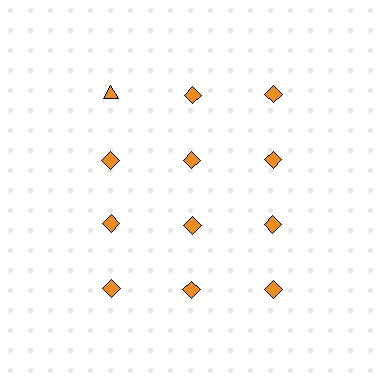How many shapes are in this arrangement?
There are 12 shapes arranged in a grid pattern.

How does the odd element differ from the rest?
It has a different shape: triangle instead of diamond.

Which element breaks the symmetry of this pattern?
The orange triangle in the top row, leftmost column breaks the symmetry. All other shapes are orange diamonds.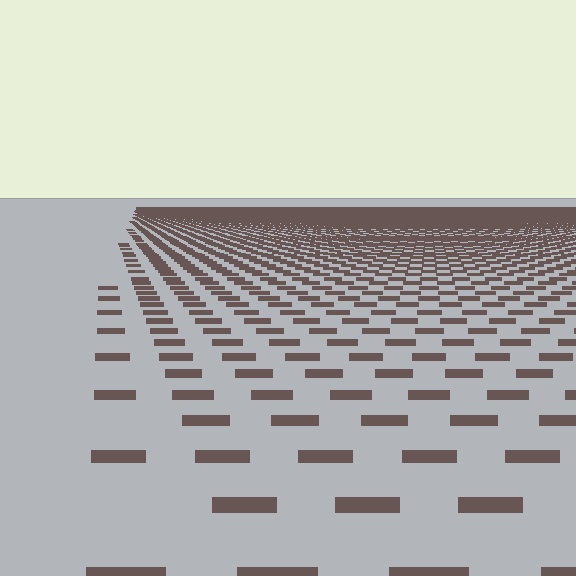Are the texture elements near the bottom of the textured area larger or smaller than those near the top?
Larger. Near the bottom, elements are closer to the viewer and appear at a bigger on-screen size.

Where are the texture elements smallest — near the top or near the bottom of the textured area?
Near the top.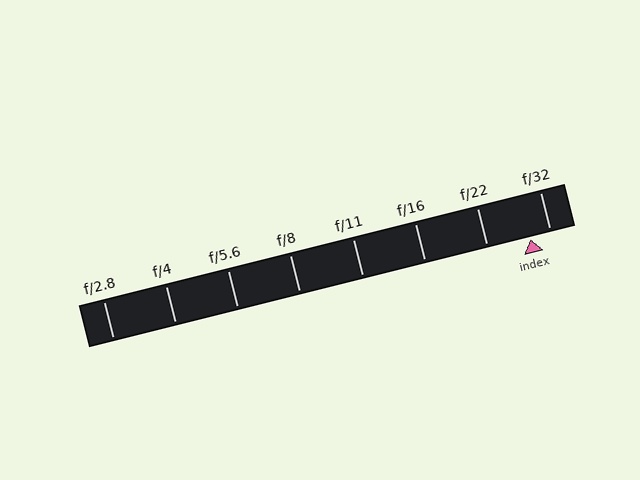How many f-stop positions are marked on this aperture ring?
There are 8 f-stop positions marked.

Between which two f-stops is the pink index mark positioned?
The index mark is between f/22 and f/32.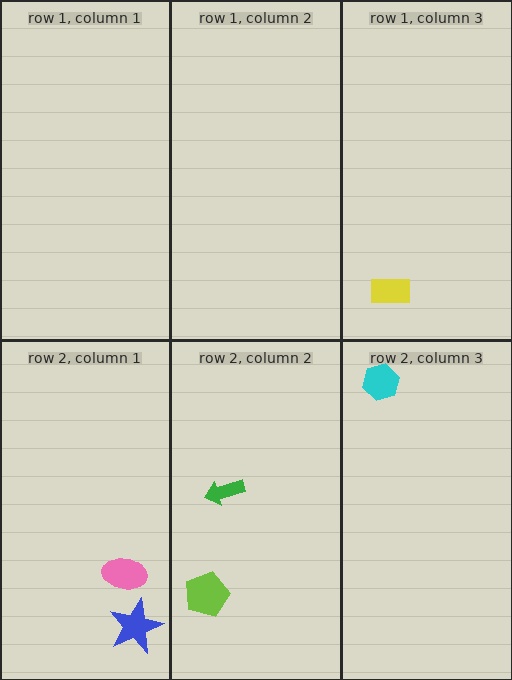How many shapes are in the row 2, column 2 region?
2.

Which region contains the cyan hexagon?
The row 2, column 3 region.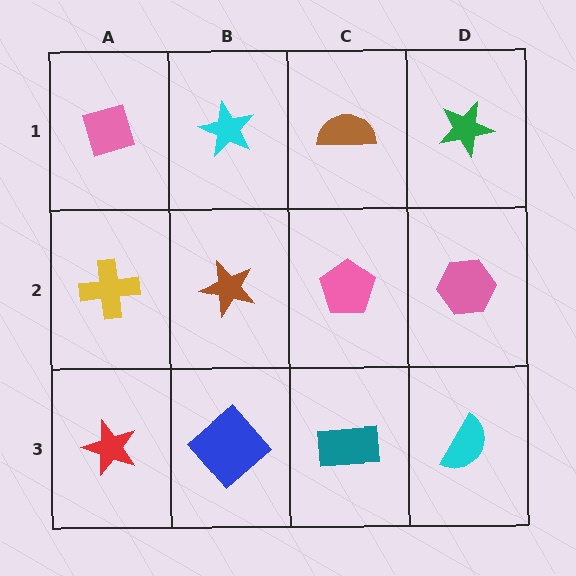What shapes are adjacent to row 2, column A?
A pink diamond (row 1, column A), a red star (row 3, column A), a brown star (row 2, column B).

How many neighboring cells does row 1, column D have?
2.